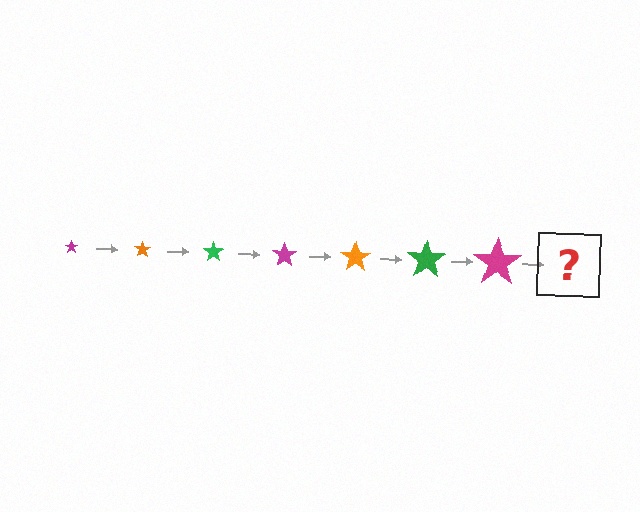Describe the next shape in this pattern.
It should be an orange star, larger than the previous one.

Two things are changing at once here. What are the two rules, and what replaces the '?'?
The two rules are that the star grows larger each step and the color cycles through magenta, orange, and green. The '?' should be an orange star, larger than the previous one.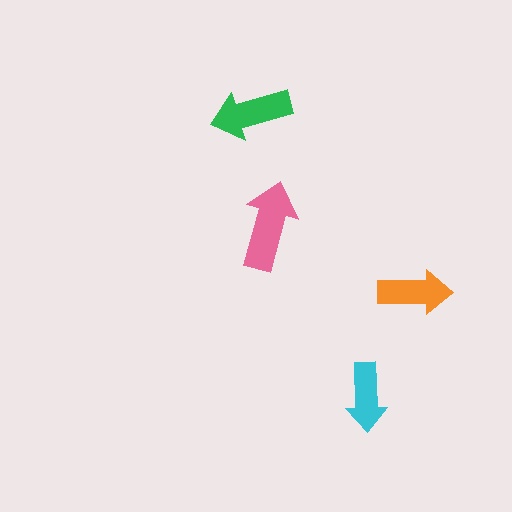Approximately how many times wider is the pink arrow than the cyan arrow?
About 1.5 times wider.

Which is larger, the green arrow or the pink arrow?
The pink one.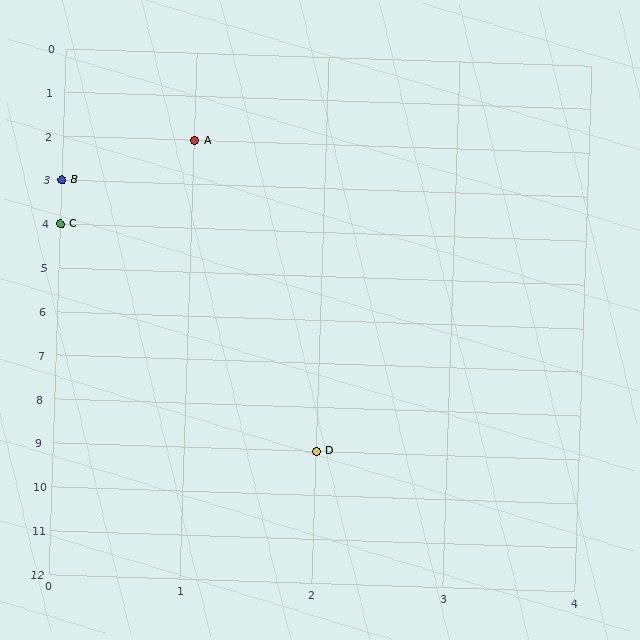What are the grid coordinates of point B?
Point B is at grid coordinates (0, 3).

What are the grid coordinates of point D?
Point D is at grid coordinates (2, 9).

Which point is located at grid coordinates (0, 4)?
Point C is at (0, 4).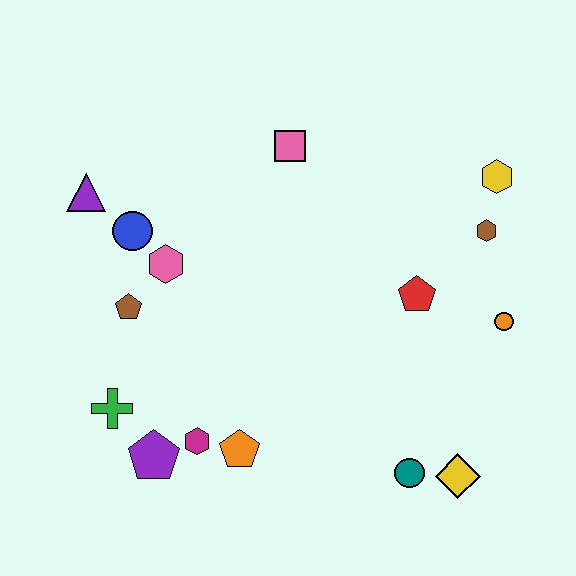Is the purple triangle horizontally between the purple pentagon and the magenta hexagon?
No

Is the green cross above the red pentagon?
No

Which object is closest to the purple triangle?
The blue circle is closest to the purple triangle.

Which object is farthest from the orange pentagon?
The yellow hexagon is farthest from the orange pentagon.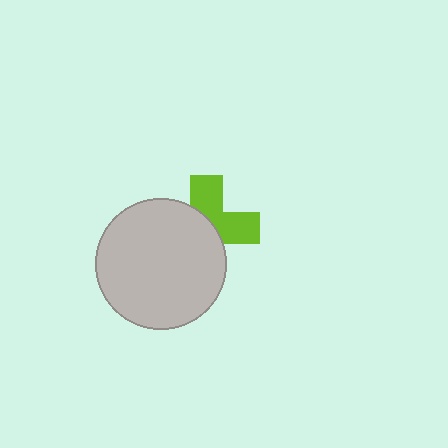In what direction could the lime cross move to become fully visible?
The lime cross could move toward the upper-right. That would shift it out from behind the light gray circle entirely.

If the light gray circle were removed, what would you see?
You would see the complete lime cross.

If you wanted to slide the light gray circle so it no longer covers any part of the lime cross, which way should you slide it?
Slide it toward the lower-left — that is the most direct way to separate the two shapes.